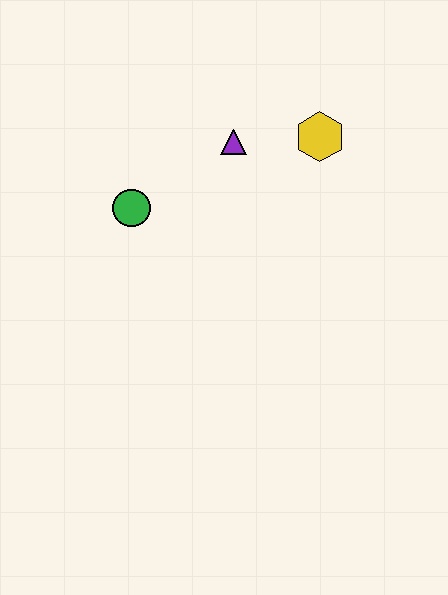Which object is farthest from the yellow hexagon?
The green circle is farthest from the yellow hexagon.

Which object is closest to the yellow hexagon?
The purple triangle is closest to the yellow hexagon.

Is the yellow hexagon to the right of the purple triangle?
Yes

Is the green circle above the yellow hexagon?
No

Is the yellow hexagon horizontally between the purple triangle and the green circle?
No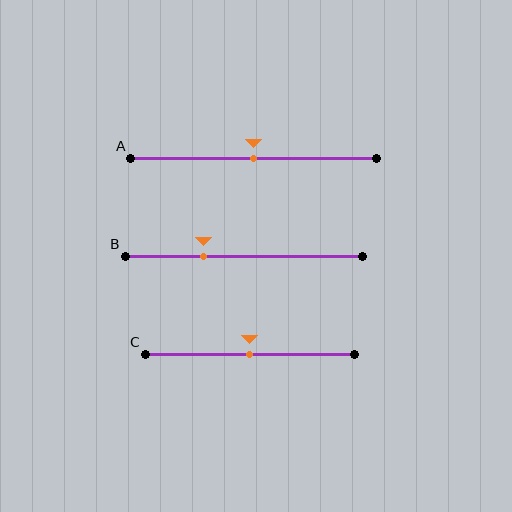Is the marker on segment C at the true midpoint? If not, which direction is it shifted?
Yes, the marker on segment C is at the true midpoint.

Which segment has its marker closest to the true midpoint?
Segment A has its marker closest to the true midpoint.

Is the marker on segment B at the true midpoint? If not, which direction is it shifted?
No, the marker on segment B is shifted to the left by about 17% of the segment length.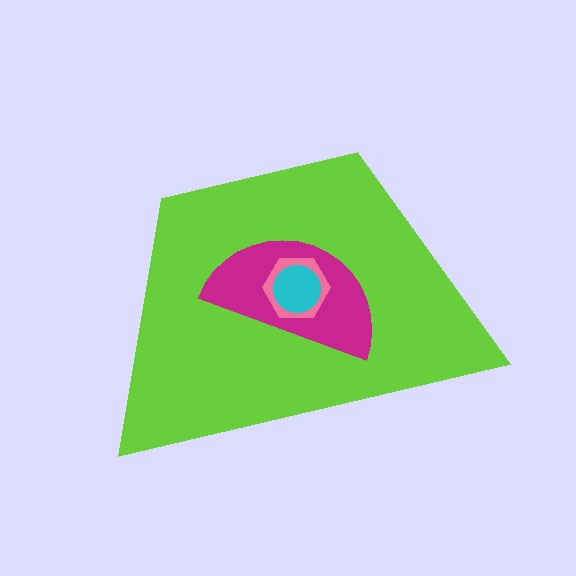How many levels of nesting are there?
4.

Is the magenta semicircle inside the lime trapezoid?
Yes.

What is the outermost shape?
The lime trapezoid.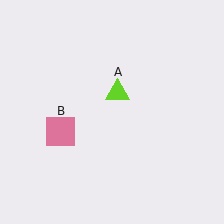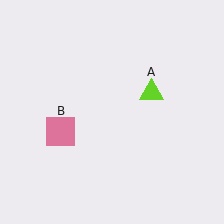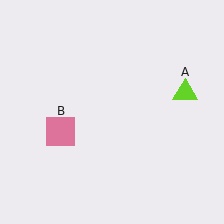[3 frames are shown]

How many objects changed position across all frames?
1 object changed position: lime triangle (object A).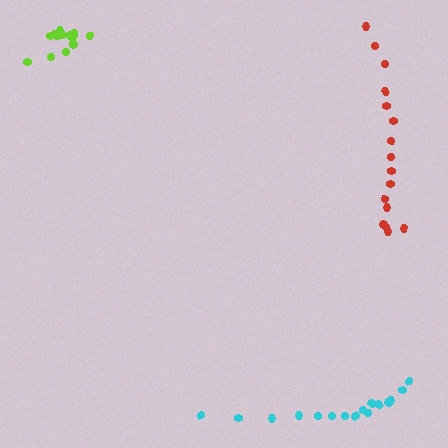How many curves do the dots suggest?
There are 3 distinct paths.